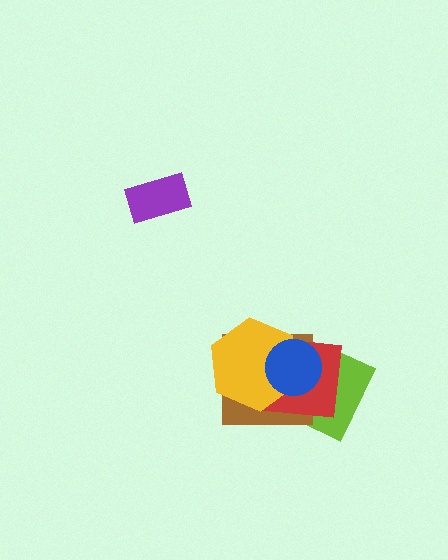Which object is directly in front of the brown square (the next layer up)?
The red square is directly in front of the brown square.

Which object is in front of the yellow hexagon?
The blue circle is in front of the yellow hexagon.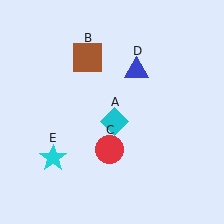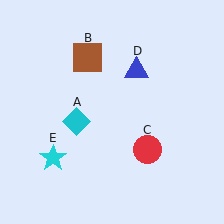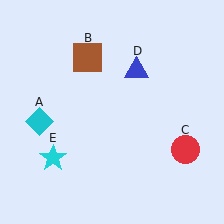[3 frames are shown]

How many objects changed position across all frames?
2 objects changed position: cyan diamond (object A), red circle (object C).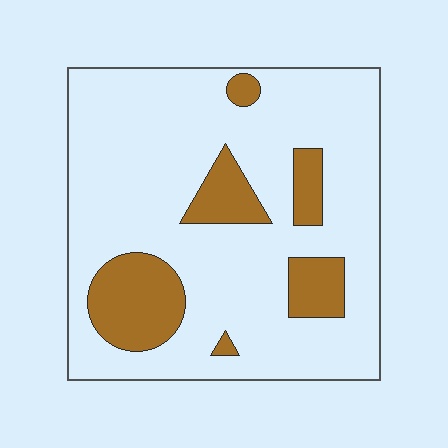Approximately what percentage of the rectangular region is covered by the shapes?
Approximately 20%.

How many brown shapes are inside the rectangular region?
6.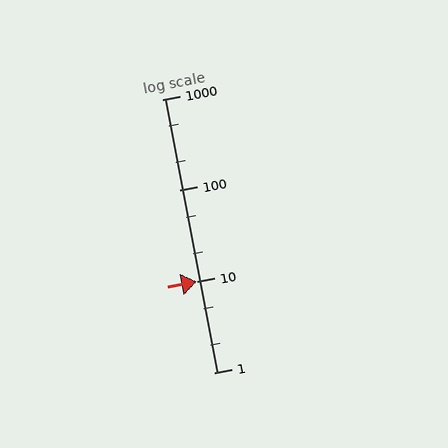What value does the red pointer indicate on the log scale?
The pointer indicates approximately 9.9.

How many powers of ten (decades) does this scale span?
The scale spans 3 decades, from 1 to 1000.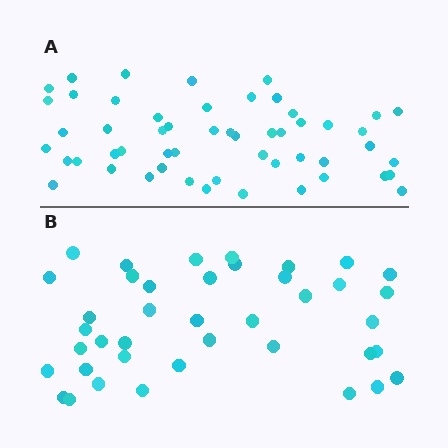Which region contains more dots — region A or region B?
Region A (the top region) has more dots.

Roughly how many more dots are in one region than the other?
Region A has approximately 15 more dots than region B.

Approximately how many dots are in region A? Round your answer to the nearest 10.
About 50 dots. (The exact count is 53, which rounds to 50.)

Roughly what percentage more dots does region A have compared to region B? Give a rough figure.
About 30% more.